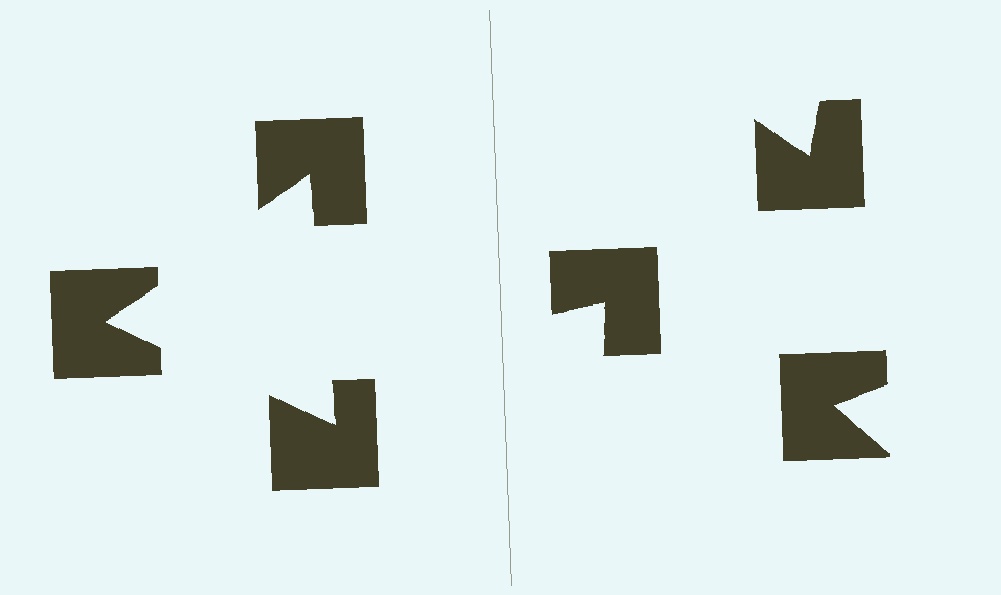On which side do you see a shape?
An illusory triangle appears on the left side. On the right side the wedge cuts are rotated, so no coherent shape forms.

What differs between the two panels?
The notched squares are positioned identically on both sides; only the wedge orientations differ. On the left they align to a triangle; on the right they are misaligned.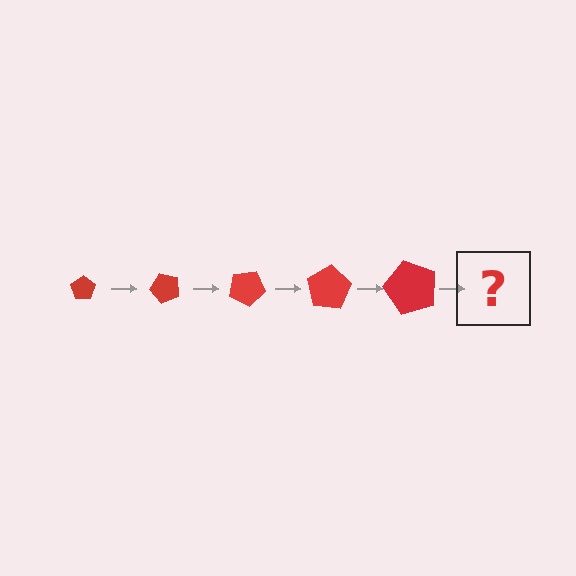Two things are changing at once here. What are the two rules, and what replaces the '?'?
The two rules are that the pentagon grows larger each step and it rotates 50 degrees each step. The '?' should be a pentagon, larger than the previous one and rotated 250 degrees from the start.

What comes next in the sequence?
The next element should be a pentagon, larger than the previous one and rotated 250 degrees from the start.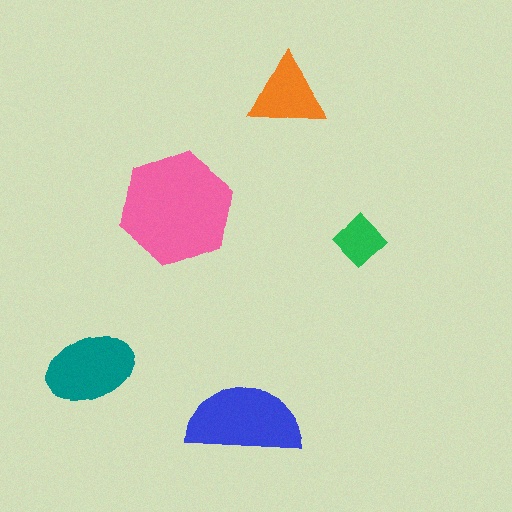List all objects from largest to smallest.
The pink hexagon, the blue semicircle, the teal ellipse, the orange triangle, the green diamond.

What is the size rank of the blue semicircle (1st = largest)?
2nd.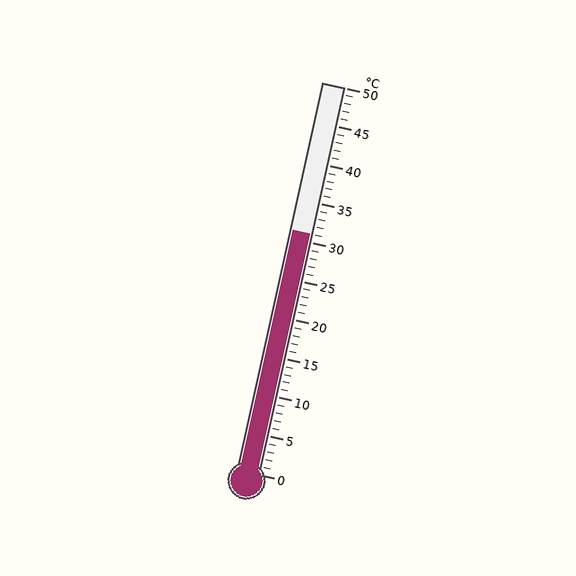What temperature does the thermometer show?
The thermometer shows approximately 31°C.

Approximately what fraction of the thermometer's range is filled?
The thermometer is filled to approximately 60% of its range.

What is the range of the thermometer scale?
The thermometer scale ranges from 0°C to 50°C.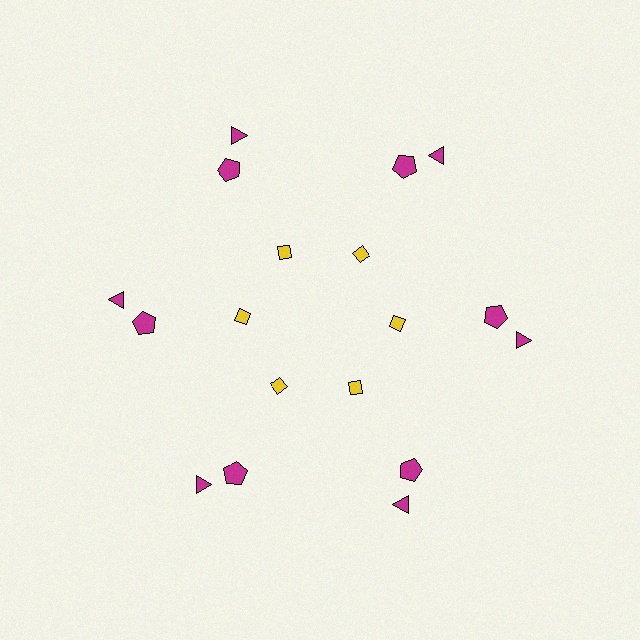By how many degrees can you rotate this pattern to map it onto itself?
The pattern maps onto itself every 60 degrees of rotation.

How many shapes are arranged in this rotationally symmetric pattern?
There are 18 shapes, arranged in 6 groups of 3.